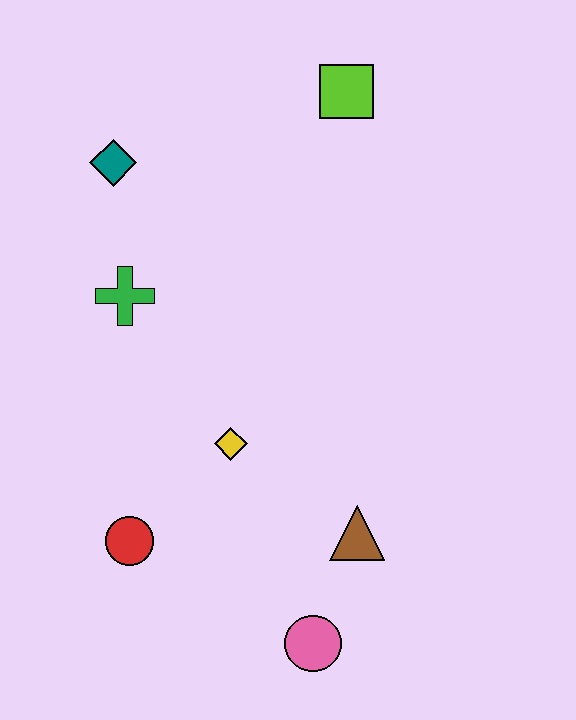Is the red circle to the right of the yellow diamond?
No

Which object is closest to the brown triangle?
The pink circle is closest to the brown triangle.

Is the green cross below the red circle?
No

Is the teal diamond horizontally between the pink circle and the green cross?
No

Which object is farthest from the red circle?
The lime square is farthest from the red circle.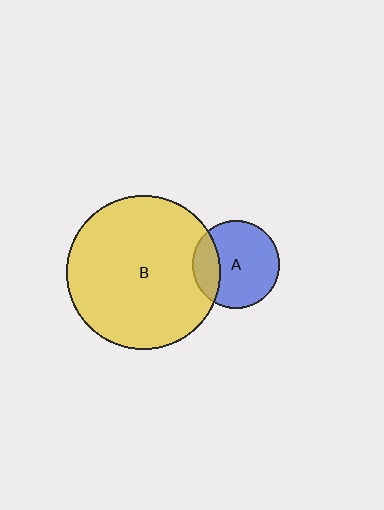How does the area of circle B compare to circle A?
Approximately 3.1 times.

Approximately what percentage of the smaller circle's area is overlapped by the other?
Approximately 25%.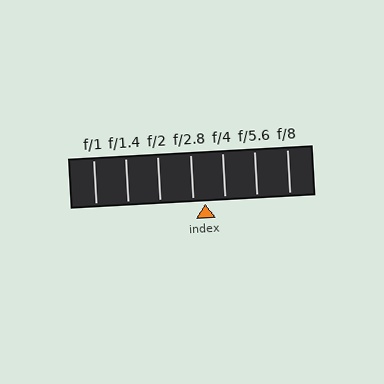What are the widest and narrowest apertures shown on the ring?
The widest aperture shown is f/1 and the narrowest is f/8.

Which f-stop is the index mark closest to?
The index mark is closest to f/2.8.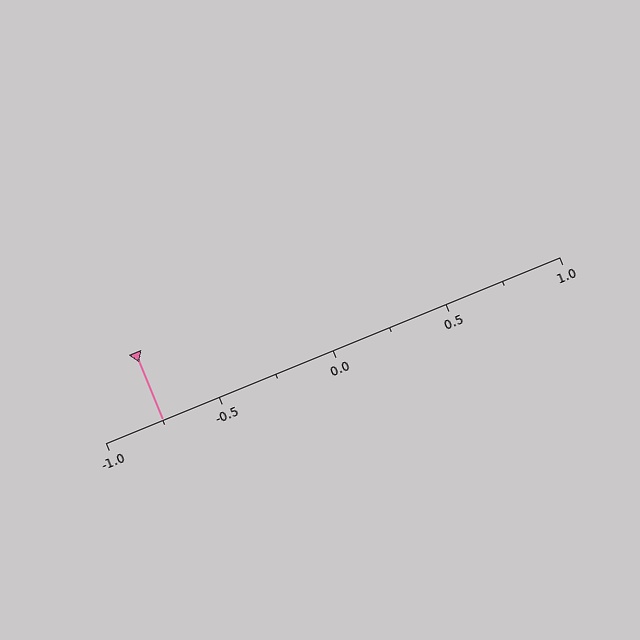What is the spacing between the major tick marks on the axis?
The major ticks are spaced 0.5 apart.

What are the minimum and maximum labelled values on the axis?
The axis runs from -1.0 to 1.0.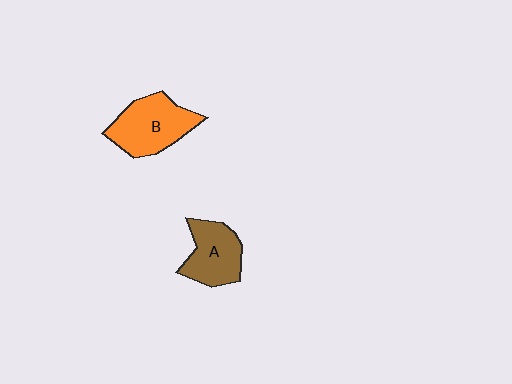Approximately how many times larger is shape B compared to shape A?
Approximately 1.2 times.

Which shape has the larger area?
Shape B (orange).